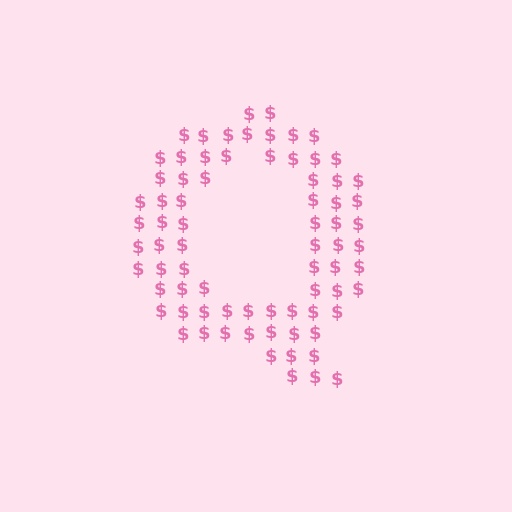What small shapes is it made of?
It is made of small dollar signs.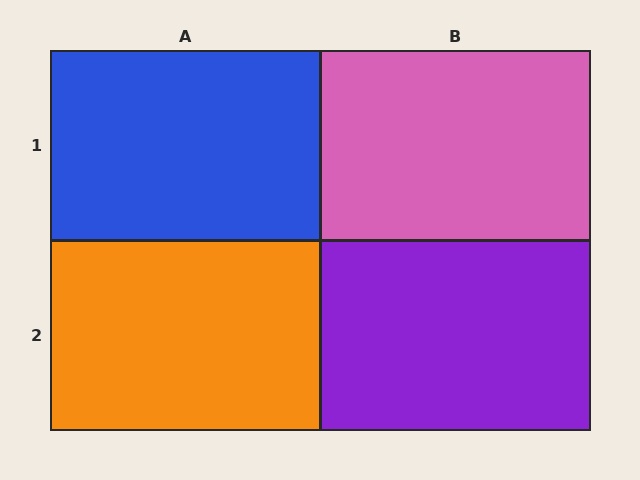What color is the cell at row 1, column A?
Blue.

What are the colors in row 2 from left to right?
Orange, purple.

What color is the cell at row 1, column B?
Pink.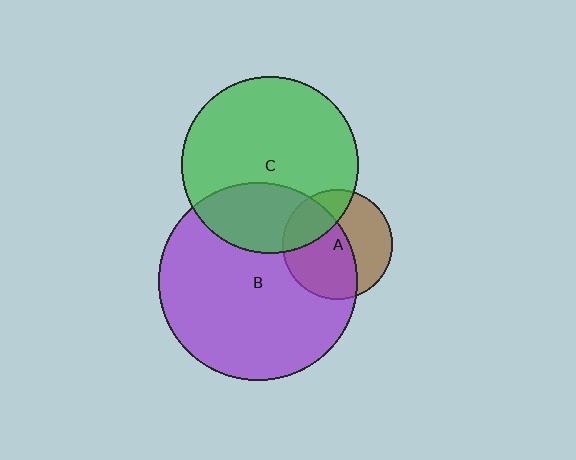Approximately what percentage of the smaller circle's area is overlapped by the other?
Approximately 25%.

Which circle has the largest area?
Circle B (purple).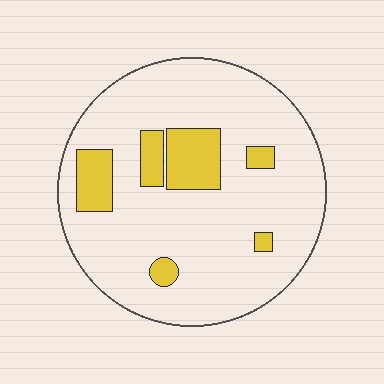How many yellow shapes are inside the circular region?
6.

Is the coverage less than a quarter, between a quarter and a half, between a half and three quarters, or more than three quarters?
Less than a quarter.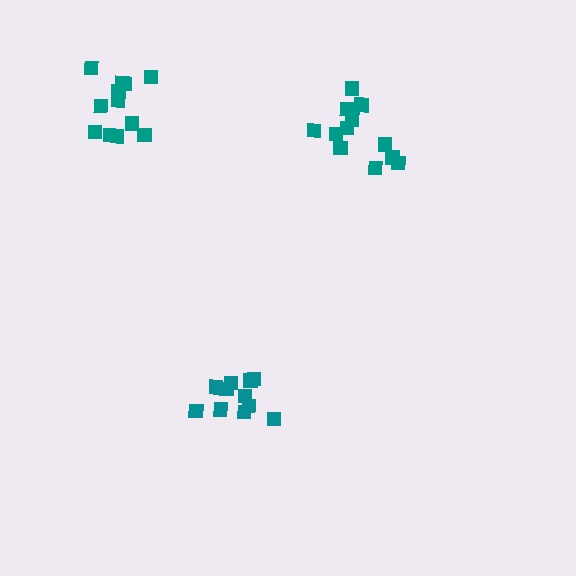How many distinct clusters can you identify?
There are 3 distinct clusters.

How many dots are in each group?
Group 1: 11 dots, Group 2: 12 dots, Group 3: 12 dots (35 total).